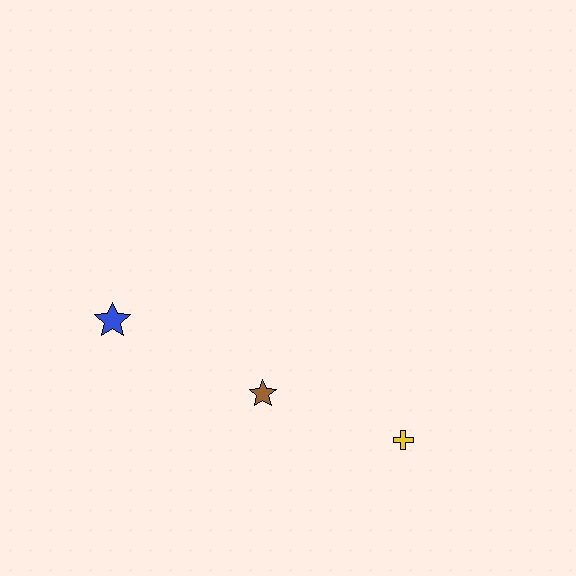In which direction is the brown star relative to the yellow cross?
The brown star is to the left of the yellow cross.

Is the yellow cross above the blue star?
No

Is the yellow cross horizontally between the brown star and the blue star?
No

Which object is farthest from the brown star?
The blue star is farthest from the brown star.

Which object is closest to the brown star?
The yellow cross is closest to the brown star.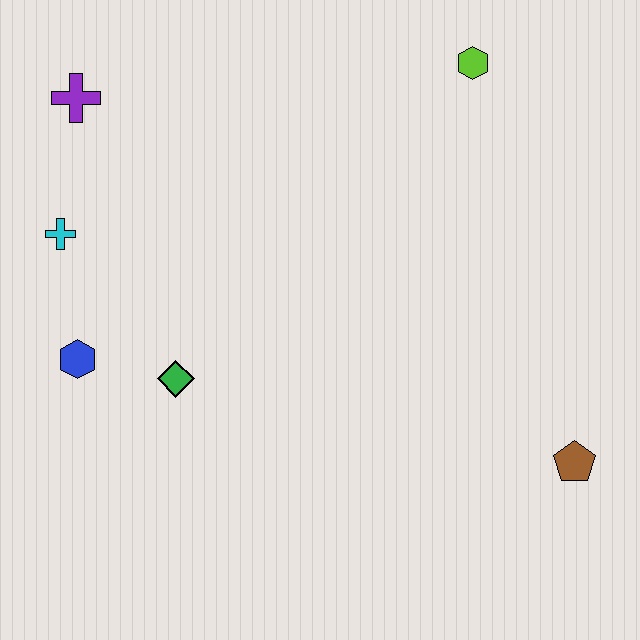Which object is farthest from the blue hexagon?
The brown pentagon is farthest from the blue hexagon.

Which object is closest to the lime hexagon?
The purple cross is closest to the lime hexagon.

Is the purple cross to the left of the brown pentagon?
Yes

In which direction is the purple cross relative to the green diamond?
The purple cross is above the green diamond.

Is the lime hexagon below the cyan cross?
No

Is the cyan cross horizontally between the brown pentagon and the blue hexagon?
No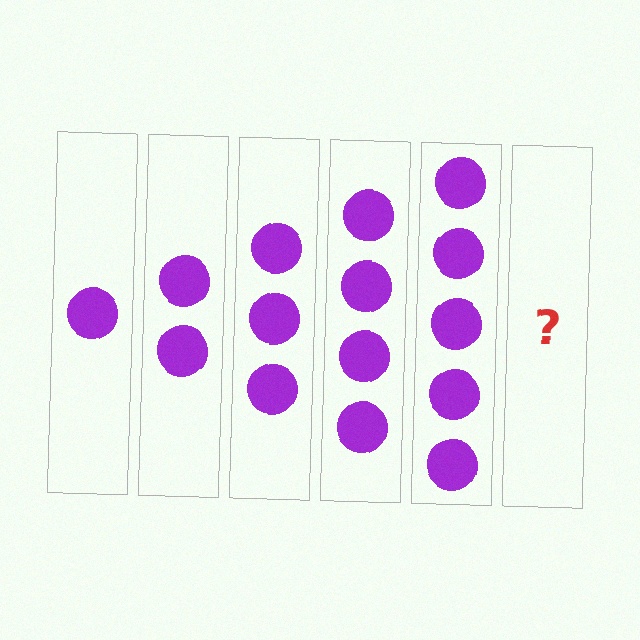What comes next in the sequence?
The next element should be 6 circles.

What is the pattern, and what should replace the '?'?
The pattern is that each step adds one more circle. The '?' should be 6 circles.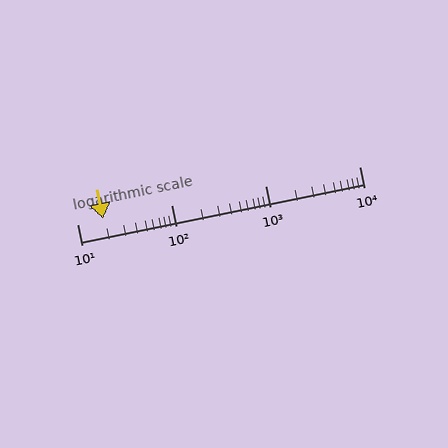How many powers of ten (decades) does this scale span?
The scale spans 3 decades, from 10 to 10000.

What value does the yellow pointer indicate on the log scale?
The pointer indicates approximately 19.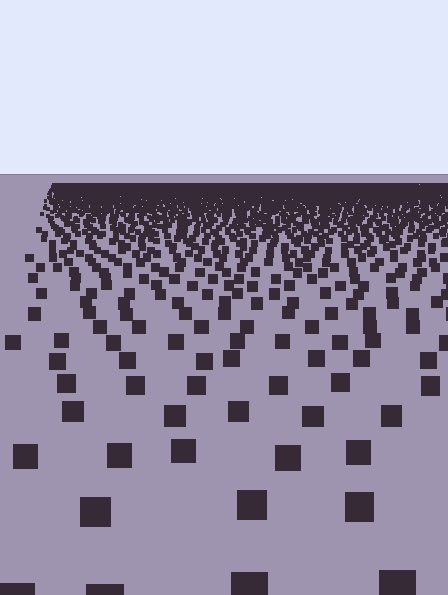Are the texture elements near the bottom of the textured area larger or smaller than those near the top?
Larger. Near the bottom, elements are closer to the viewer and appear at a bigger on-screen size.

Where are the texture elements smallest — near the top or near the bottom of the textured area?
Near the top.